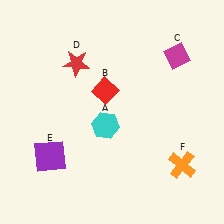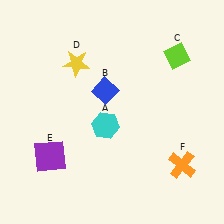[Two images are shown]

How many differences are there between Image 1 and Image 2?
There are 3 differences between the two images.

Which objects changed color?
B changed from red to blue. C changed from magenta to lime. D changed from red to yellow.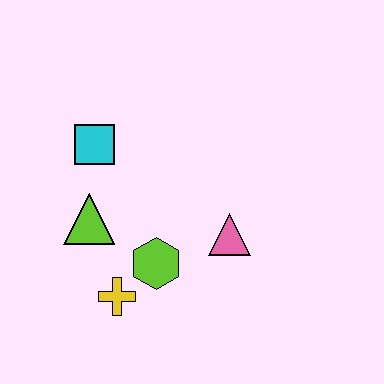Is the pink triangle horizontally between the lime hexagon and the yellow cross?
No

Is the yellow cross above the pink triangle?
No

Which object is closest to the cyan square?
The lime triangle is closest to the cyan square.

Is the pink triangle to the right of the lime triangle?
Yes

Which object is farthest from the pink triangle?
The cyan square is farthest from the pink triangle.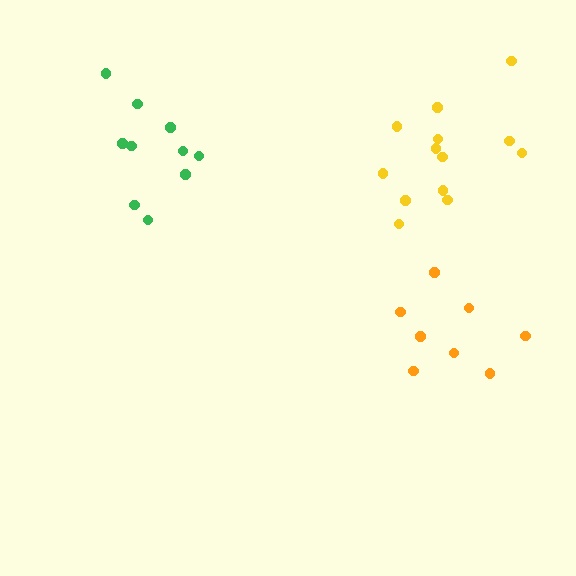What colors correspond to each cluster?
The clusters are colored: green, orange, yellow.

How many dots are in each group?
Group 1: 10 dots, Group 2: 8 dots, Group 3: 13 dots (31 total).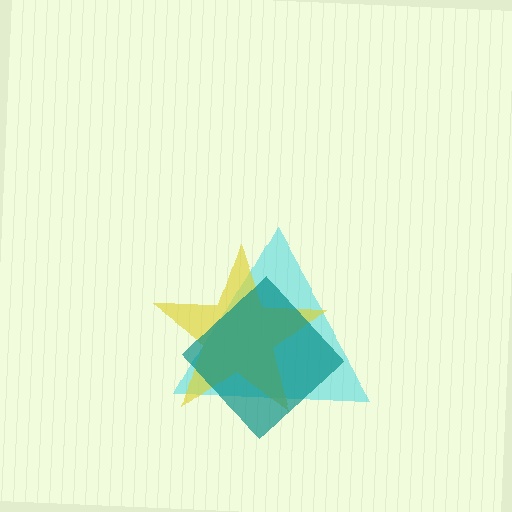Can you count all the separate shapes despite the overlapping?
Yes, there are 3 separate shapes.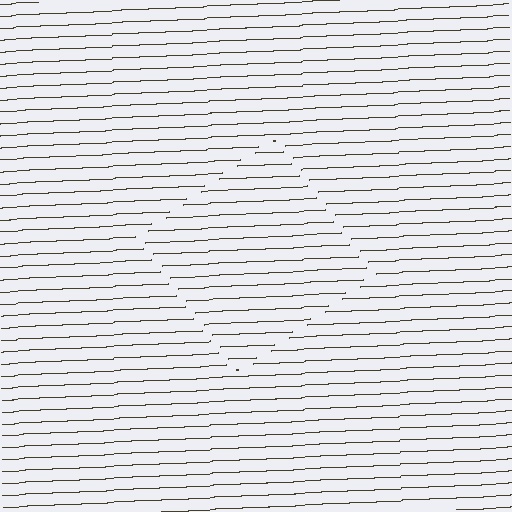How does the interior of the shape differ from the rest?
The interior of the shape contains the same grating, shifted by half a period — the contour is defined by the phase discontinuity where line-ends from the inner and outer gratings abut.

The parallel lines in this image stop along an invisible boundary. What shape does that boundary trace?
An illusory square. The interior of the shape contains the same grating, shifted by half a period — the contour is defined by the phase discontinuity where line-ends from the inner and outer gratings abut.